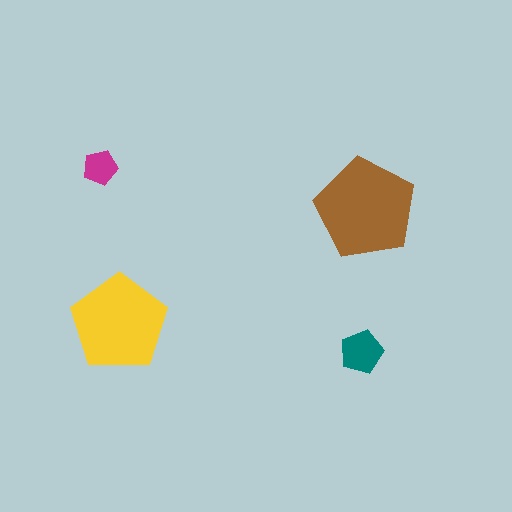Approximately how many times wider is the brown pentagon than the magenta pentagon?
About 3 times wider.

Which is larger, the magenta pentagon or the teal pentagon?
The teal one.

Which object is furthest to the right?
The brown pentagon is rightmost.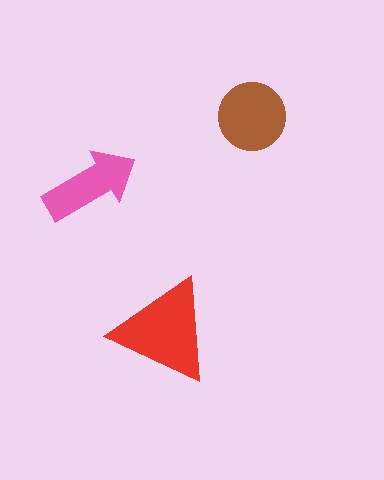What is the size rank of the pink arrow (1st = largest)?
3rd.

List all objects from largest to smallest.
The red triangle, the brown circle, the pink arrow.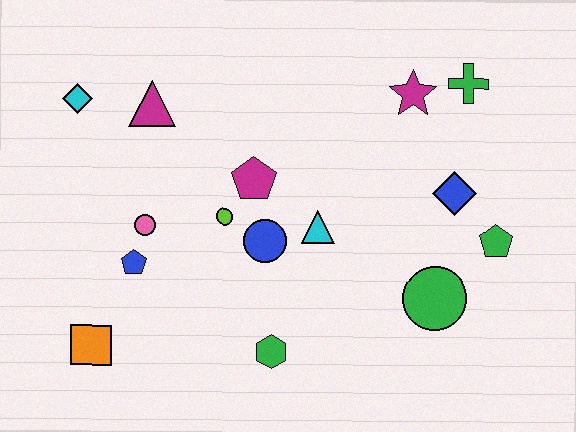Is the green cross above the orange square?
Yes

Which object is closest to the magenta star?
The green cross is closest to the magenta star.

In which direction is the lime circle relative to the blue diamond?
The lime circle is to the left of the blue diamond.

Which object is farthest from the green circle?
The cyan diamond is farthest from the green circle.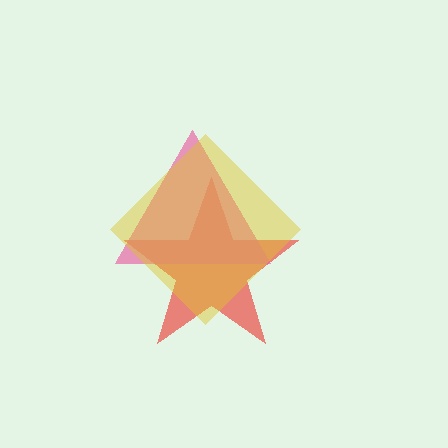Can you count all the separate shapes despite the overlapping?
Yes, there are 3 separate shapes.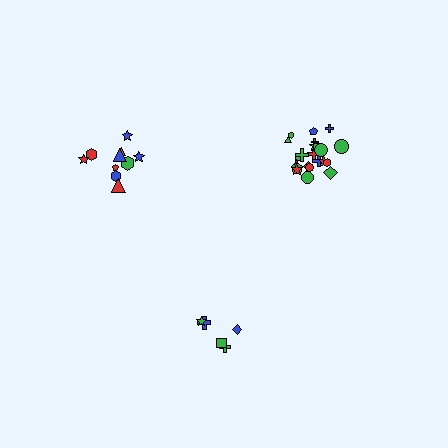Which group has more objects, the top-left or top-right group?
The top-right group.